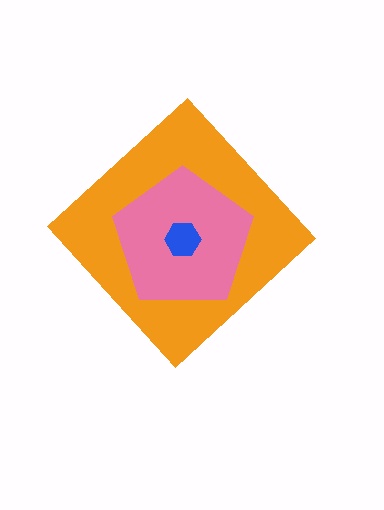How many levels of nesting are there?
3.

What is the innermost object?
The blue hexagon.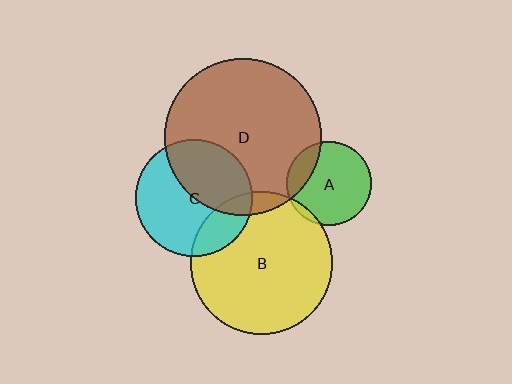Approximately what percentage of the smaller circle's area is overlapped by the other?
Approximately 20%.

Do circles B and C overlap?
Yes.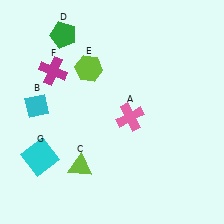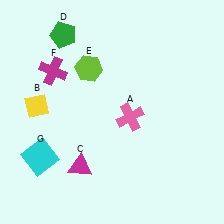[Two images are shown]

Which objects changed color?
B changed from cyan to yellow. C changed from lime to magenta.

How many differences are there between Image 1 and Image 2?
There are 2 differences between the two images.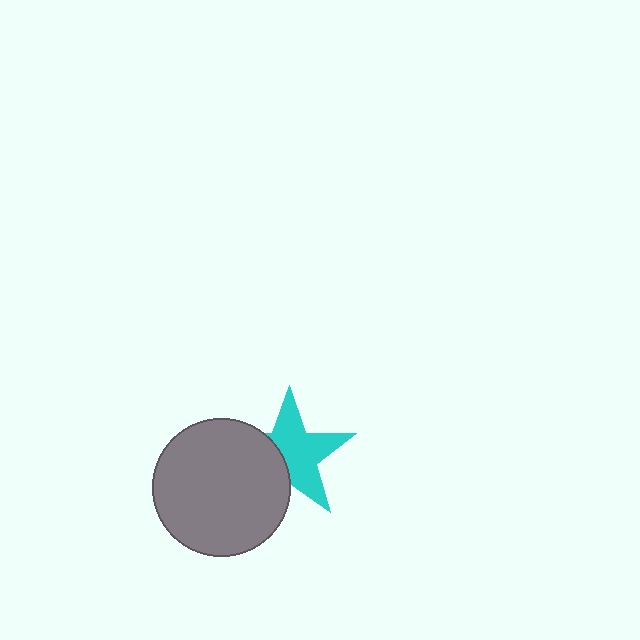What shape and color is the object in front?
The object in front is a gray circle.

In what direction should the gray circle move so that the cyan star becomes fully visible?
The gray circle should move left. That is the shortest direction to clear the overlap and leave the cyan star fully visible.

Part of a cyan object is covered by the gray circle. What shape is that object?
It is a star.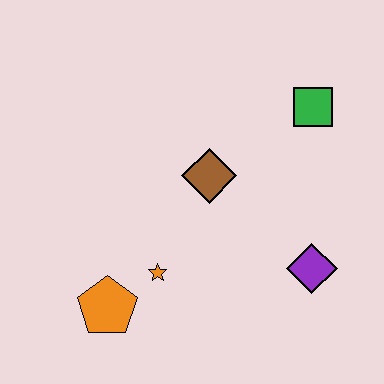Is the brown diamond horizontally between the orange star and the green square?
Yes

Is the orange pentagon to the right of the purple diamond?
No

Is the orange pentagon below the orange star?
Yes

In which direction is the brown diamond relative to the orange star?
The brown diamond is above the orange star.